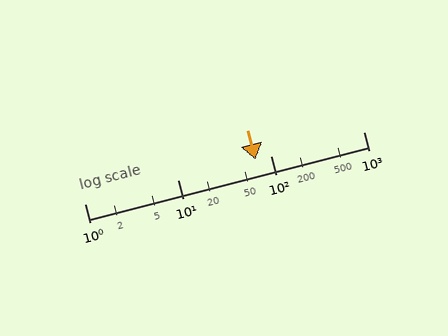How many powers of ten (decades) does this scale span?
The scale spans 3 decades, from 1 to 1000.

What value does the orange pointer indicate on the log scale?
The pointer indicates approximately 69.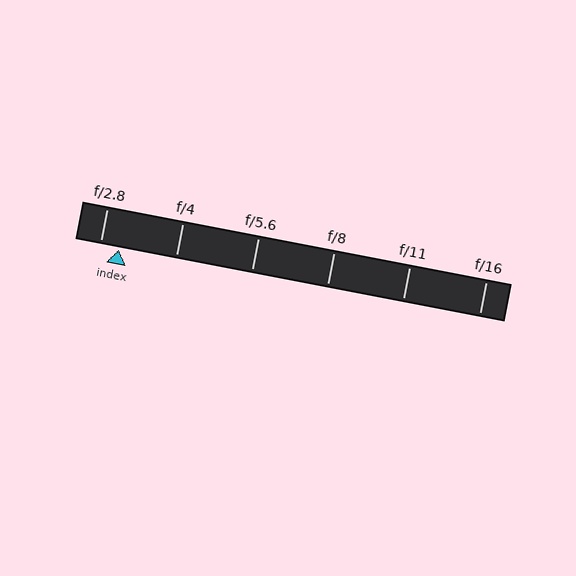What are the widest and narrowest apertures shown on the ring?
The widest aperture shown is f/2.8 and the narrowest is f/16.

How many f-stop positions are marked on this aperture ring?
There are 6 f-stop positions marked.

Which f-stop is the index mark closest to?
The index mark is closest to f/2.8.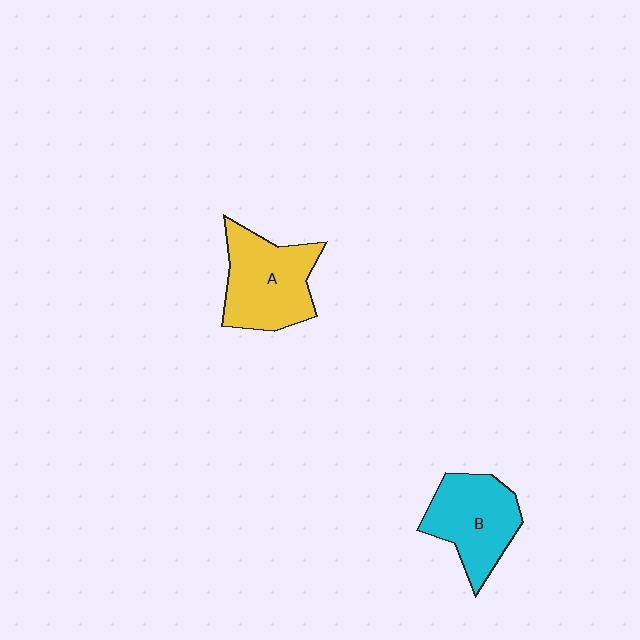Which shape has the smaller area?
Shape B (cyan).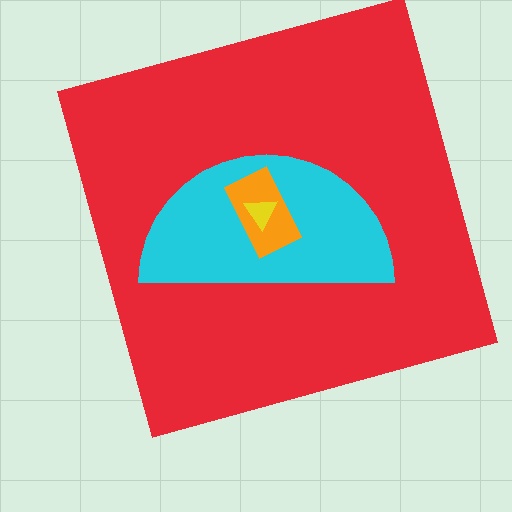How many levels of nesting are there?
4.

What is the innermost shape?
The yellow triangle.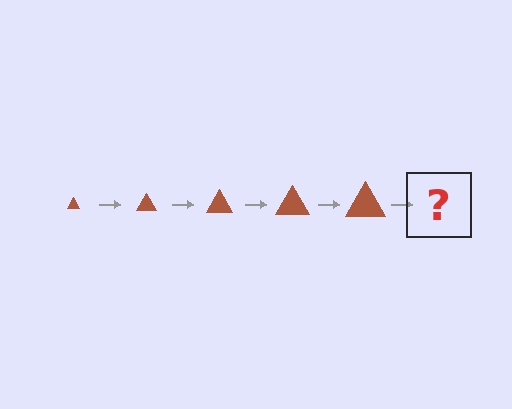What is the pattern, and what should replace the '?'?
The pattern is that the triangle gets progressively larger each step. The '?' should be a brown triangle, larger than the previous one.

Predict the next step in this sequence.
The next step is a brown triangle, larger than the previous one.